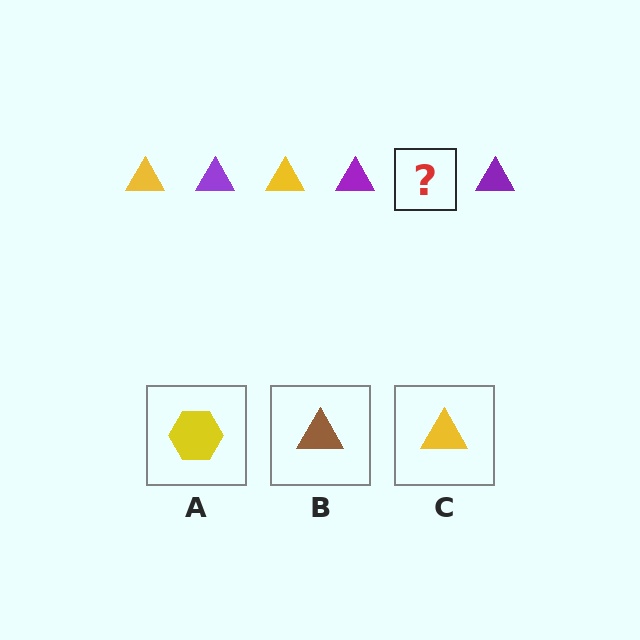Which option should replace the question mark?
Option C.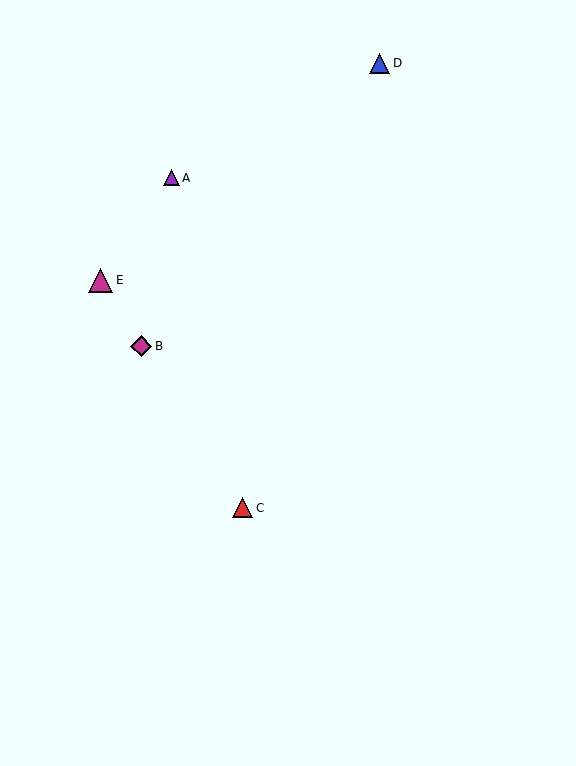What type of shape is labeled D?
Shape D is a blue triangle.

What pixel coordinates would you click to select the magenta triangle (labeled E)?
Click at (101, 280) to select the magenta triangle E.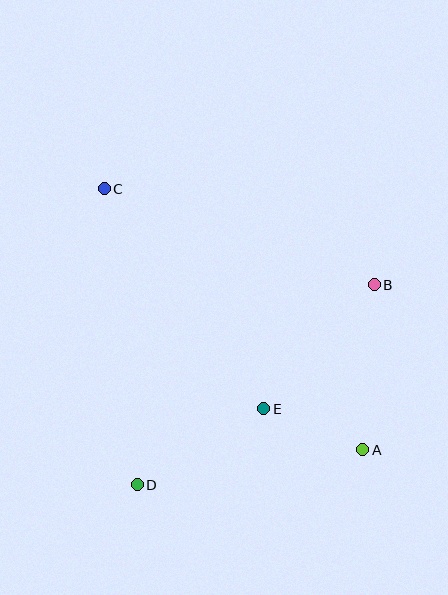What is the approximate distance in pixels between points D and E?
The distance between D and E is approximately 148 pixels.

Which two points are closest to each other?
Points A and E are closest to each other.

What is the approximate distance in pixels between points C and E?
The distance between C and E is approximately 272 pixels.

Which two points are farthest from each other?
Points A and C are farthest from each other.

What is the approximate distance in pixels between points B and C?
The distance between B and C is approximately 286 pixels.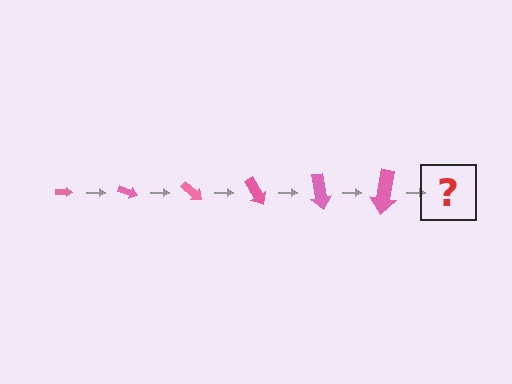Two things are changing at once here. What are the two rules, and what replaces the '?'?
The two rules are that the arrow grows larger each step and it rotates 20 degrees each step. The '?' should be an arrow, larger than the previous one and rotated 120 degrees from the start.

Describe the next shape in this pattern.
It should be an arrow, larger than the previous one and rotated 120 degrees from the start.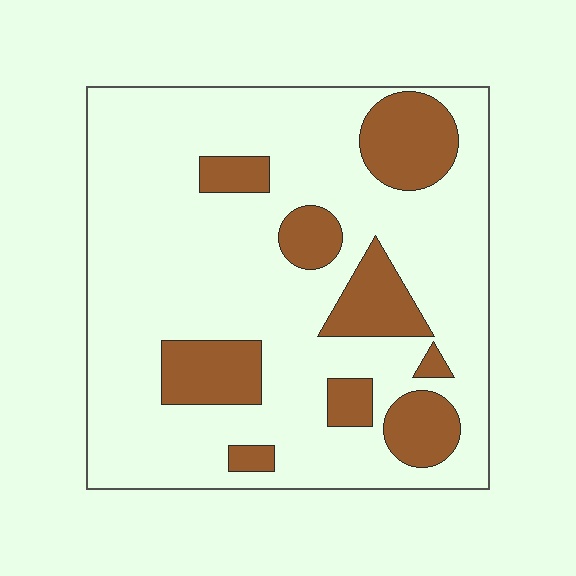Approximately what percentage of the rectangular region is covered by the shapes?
Approximately 20%.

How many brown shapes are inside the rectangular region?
9.